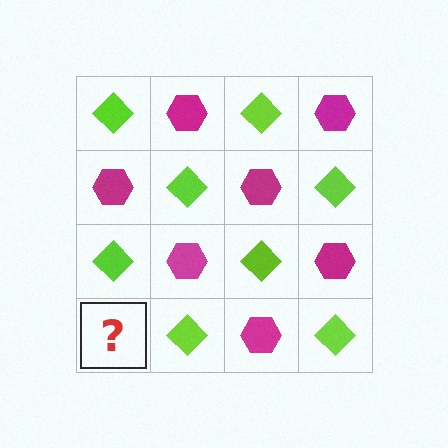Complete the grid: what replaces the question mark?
The question mark should be replaced with a magenta hexagon.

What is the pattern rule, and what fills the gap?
The rule is that it alternates lime diamond and magenta hexagon in a checkerboard pattern. The gap should be filled with a magenta hexagon.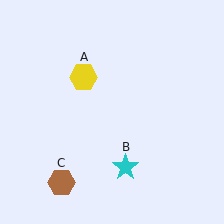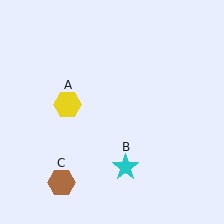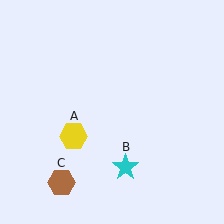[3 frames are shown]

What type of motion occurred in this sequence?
The yellow hexagon (object A) rotated counterclockwise around the center of the scene.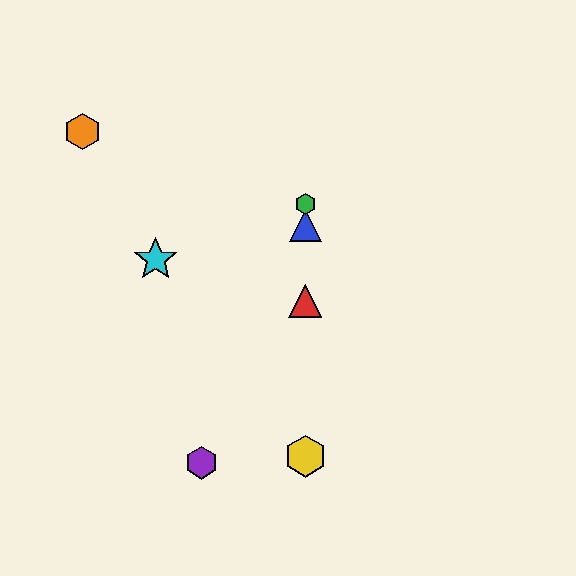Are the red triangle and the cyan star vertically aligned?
No, the red triangle is at x≈305 and the cyan star is at x≈156.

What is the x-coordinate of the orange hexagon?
The orange hexagon is at x≈82.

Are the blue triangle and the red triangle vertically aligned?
Yes, both are at x≈305.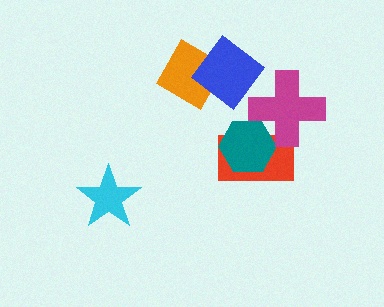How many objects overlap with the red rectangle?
2 objects overlap with the red rectangle.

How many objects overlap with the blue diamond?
1 object overlaps with the blue diamond.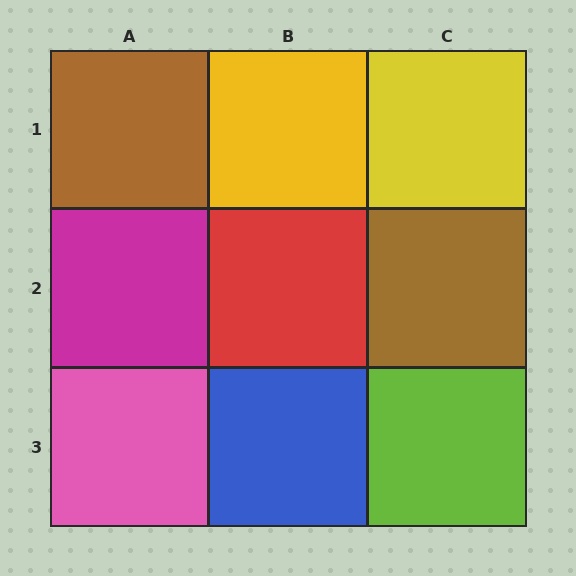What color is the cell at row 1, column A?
Brown.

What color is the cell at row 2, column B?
Red.